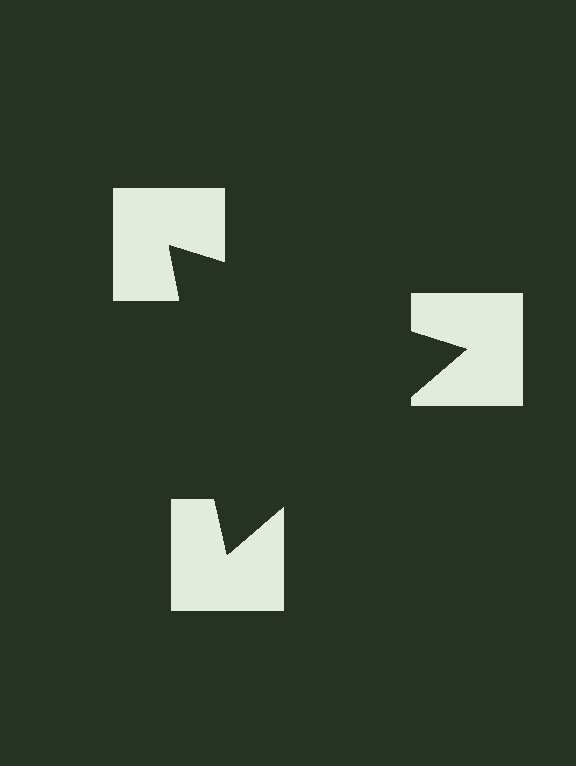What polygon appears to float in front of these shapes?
An illusory triangle — its edges are inferred from the aligned wedge cuts in the notched squares, not physically drawn.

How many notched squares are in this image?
There are 3 — one at each vertex of the illusory triangle.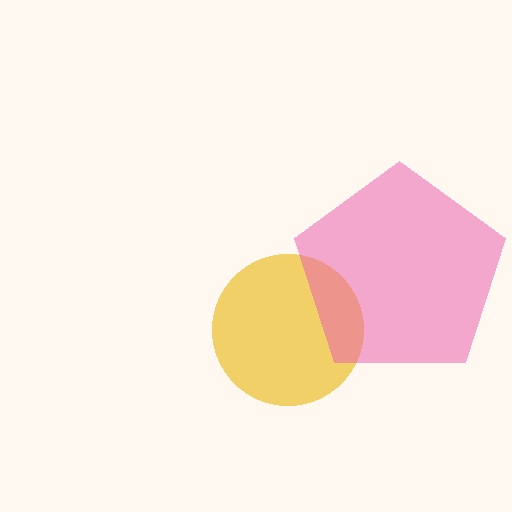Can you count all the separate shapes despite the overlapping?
Yes, there are 2 separate shapes.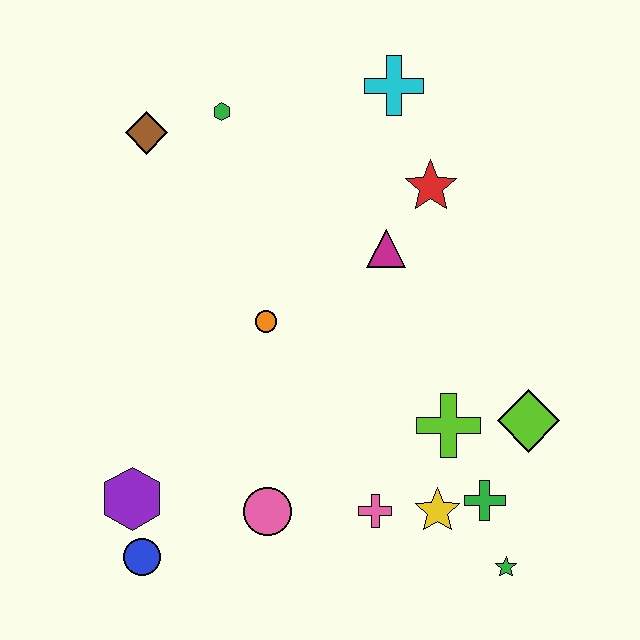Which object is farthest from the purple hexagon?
The cyan cross is farthest from the purple hexagon.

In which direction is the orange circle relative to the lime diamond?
The orange circle is to the left of the lime diamond.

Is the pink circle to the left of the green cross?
Yes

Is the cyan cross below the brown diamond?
No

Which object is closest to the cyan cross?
The red star is closest to the cyan cross.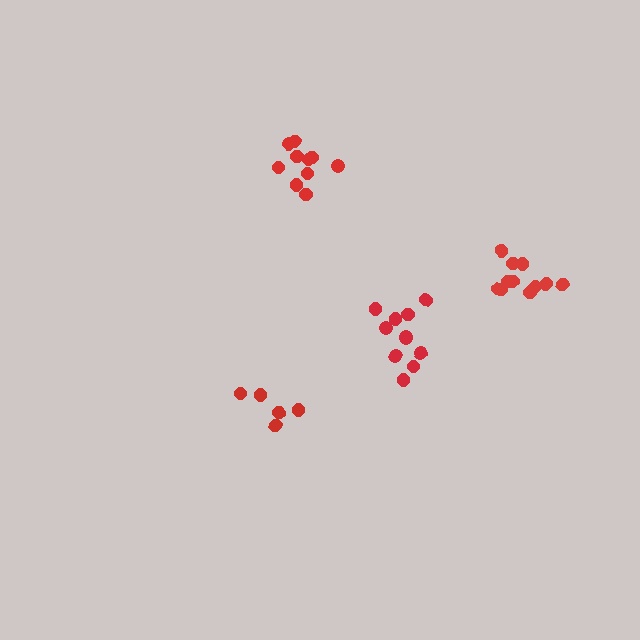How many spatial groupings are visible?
There are 4 spatial groupings.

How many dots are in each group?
Group 1: 5 dots, Group 2: 11 dots, Group 3: 10 dots, Group 4: 11 dots (37 total).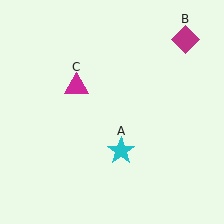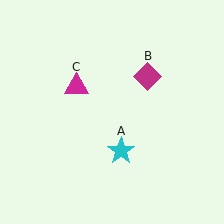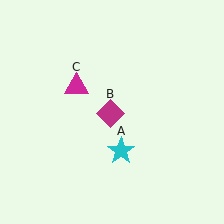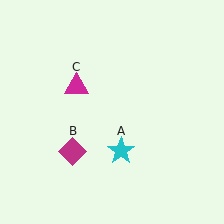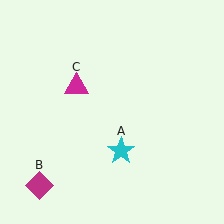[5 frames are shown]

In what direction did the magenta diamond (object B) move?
The magenta diamond (object B) moved down and to the left.